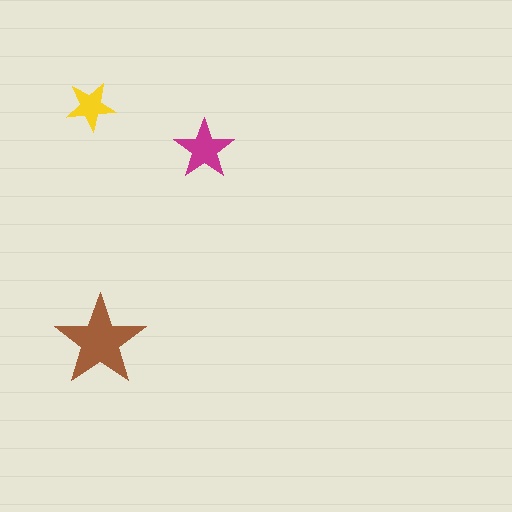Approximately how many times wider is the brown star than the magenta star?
About 1.5 times wider.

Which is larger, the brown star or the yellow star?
The brown one.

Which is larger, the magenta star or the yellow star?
The magenta one.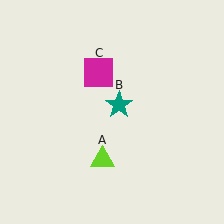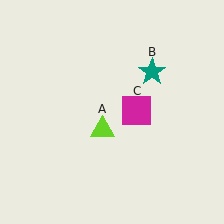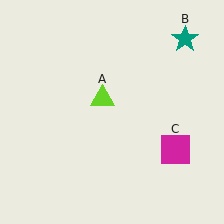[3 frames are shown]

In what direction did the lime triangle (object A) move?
The lime triangle (object A) moved up.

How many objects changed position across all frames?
3 objects changed position: lime triangle (object A), teal star (object B), magenta square (object C).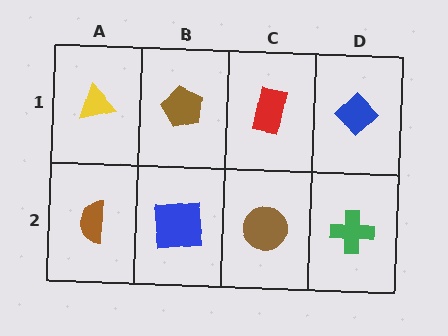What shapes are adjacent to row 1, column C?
A brown circle (row 2, column C), a brown pentagon (row 1, column B), a blue diamond (row 1, column D).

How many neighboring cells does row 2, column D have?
2.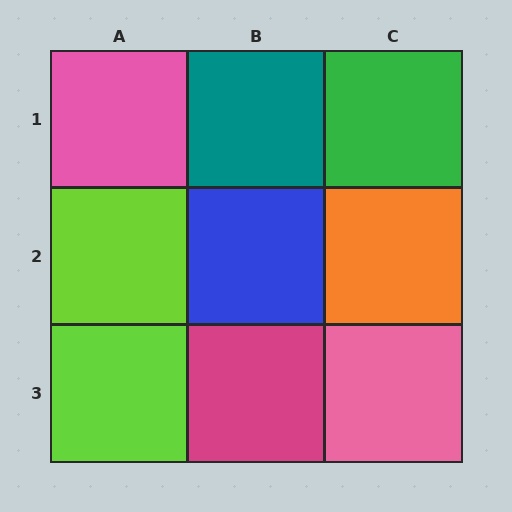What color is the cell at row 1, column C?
Green.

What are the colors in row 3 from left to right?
Lime, magenta, pink.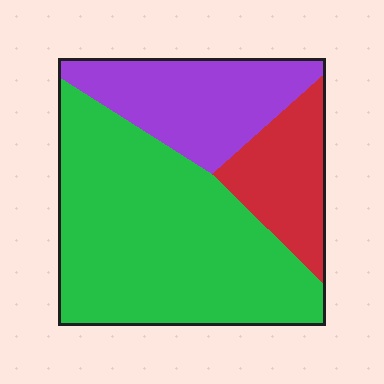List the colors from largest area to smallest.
From largest to smallest: green, purple, red.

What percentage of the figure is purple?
Purple covers 25% of the figure.